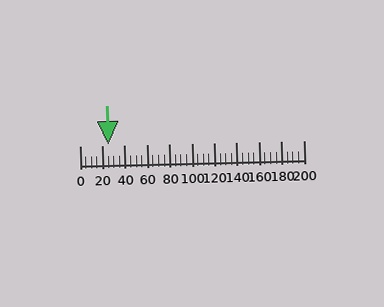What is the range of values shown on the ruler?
The ruler shows values from 0 to 200.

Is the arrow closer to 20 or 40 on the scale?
The arrow is closer to 20.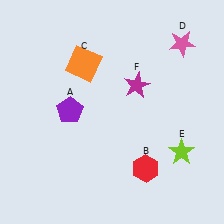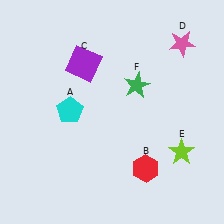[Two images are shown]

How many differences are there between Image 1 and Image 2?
There are 3 differences between the two images.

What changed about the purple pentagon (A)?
In Image 1, A is purple. In Image 2, it changed to cyan.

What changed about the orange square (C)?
In Image 1, C is orange. In Image 2, it changed to purple.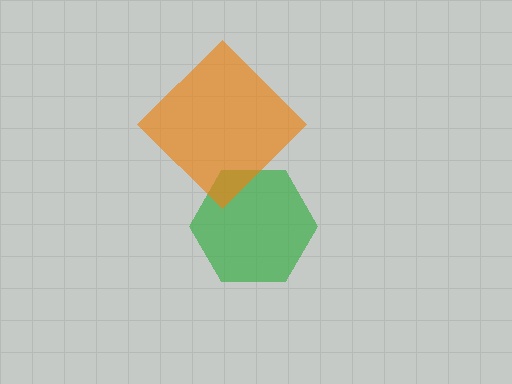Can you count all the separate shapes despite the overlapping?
Yes, there are 2 separate shapes.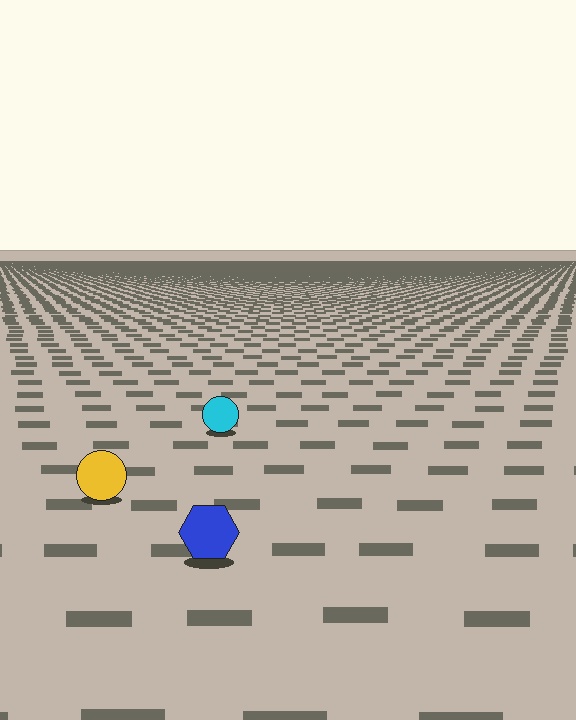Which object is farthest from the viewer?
The cyan circle is farthest from the viewer. It appears smaller and the ground texture around it is denser.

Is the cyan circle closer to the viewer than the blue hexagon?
No. The blue hexagon is closer — you can tell from the texture gradient: the ground texture is coarser near it.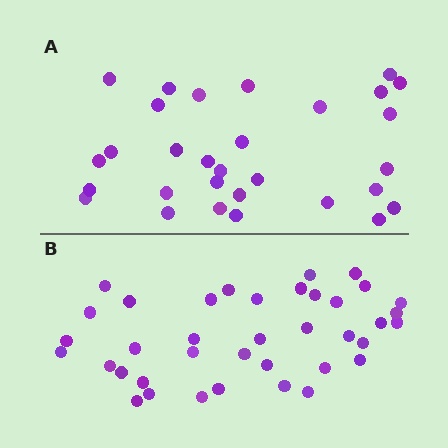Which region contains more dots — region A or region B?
Region B (the bottom region) has more dots.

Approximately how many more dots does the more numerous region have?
Region B has roughly 8 or so more dots than region A.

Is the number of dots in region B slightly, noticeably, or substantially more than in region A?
Region B has noticeably more, but not dramatically so. The ratio is roughly 1.3 to 1.